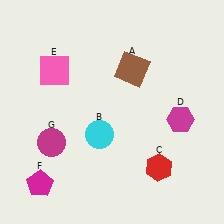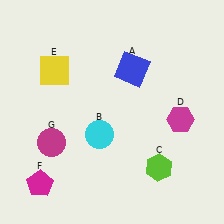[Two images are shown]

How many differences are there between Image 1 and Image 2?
There are 3 differences between the two images.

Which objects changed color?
A changed from brown to blue. C changed from red to lime. E changed from pink to yellow.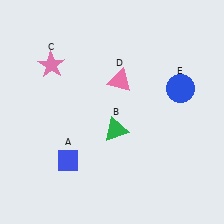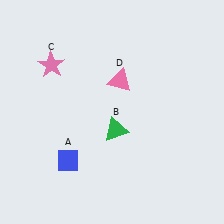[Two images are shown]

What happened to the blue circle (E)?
The blue circle (E) was removed in Image 2. It was in the top-right area of Image 1.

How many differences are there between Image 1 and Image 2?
There is 1 difference between the two images.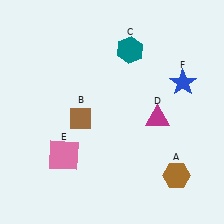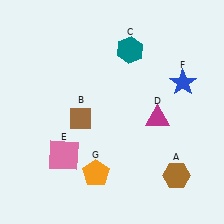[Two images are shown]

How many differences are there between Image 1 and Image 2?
There is 1 difference between the two images.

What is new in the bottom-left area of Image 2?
An orange pentagon (G) was added in the bottom-left area of Image 2.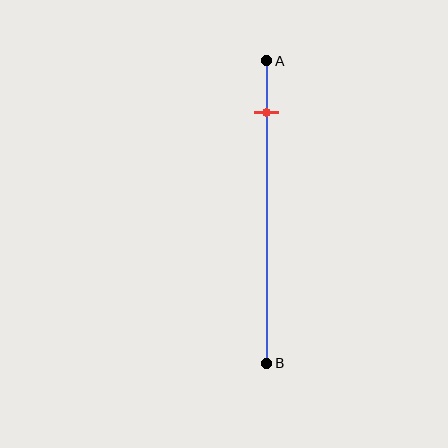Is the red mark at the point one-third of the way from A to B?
No, the mark is at about 15% from A, not at the 33% one-third point.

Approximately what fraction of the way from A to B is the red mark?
The red mark is approximately 15% of the way from A to B.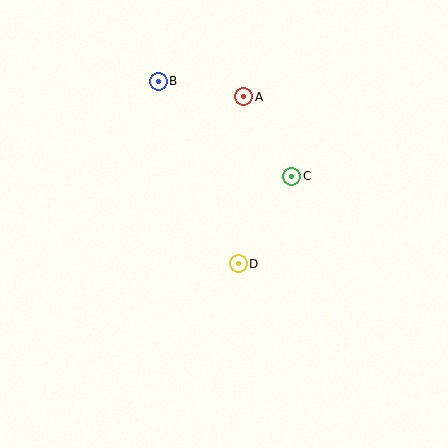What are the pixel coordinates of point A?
Point A is at (244, 97).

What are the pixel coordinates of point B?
Point B is at (158, 81).